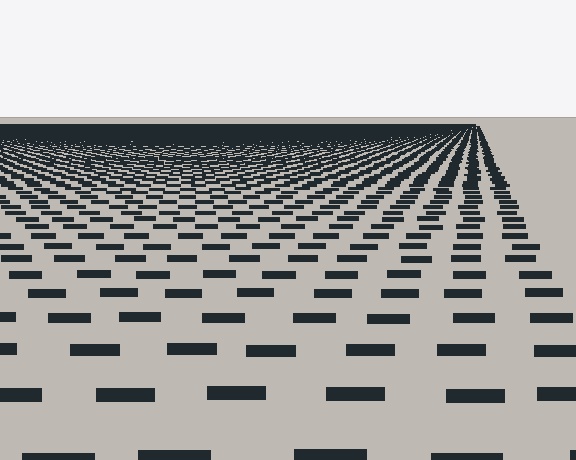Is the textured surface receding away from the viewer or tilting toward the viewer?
The surface is receding away from the viewer. Texture elements get smaller and denser toward the top.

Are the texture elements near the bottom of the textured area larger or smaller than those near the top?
Larger. Near the bottom, elements are closer to the viewer and appear at a bigger on-screen size.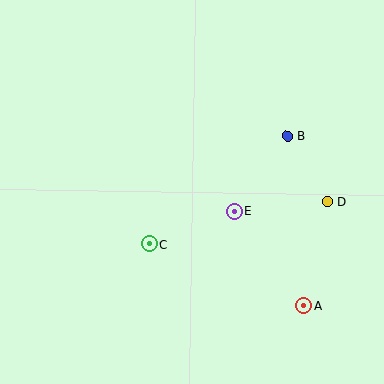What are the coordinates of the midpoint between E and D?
The midpoint between E and D is at (280, 206).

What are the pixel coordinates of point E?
Point E is at (234, 211).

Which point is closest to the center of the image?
Point E at (234, 211) is closest to the center.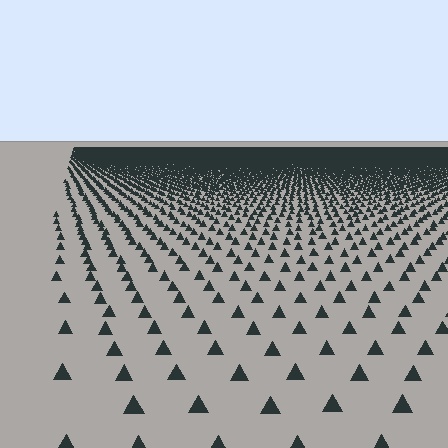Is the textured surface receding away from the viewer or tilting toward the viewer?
The surface is receding away from the viewer. Texture elements get smaller and denser toward the top.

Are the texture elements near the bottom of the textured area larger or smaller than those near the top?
Larger. Near the bottom, elements are closer to the viewer and appear at a bigger on-screen size.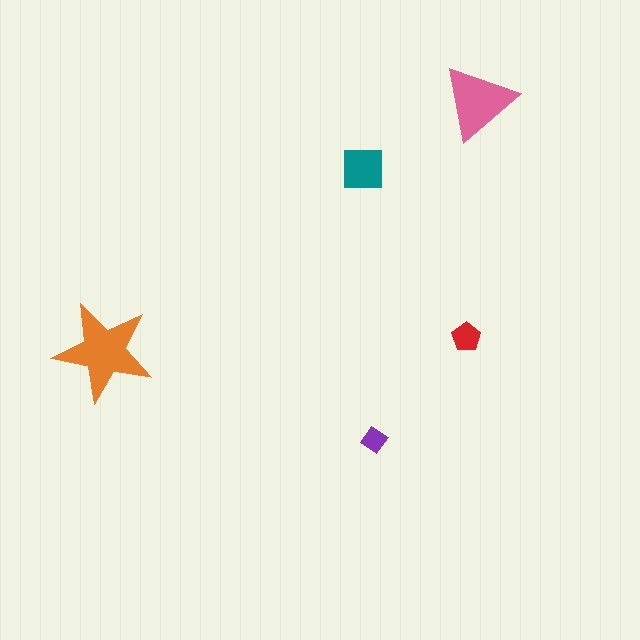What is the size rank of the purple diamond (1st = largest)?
5th.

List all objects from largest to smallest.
The orange star, the pink triangle, the teal square, the red pentagon, the purple diamond.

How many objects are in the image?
There are 5 objects in the image.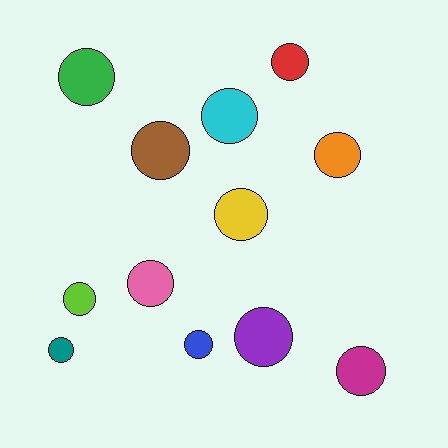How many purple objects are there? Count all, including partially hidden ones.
There is 1 purple object.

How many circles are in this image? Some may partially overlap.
There are 12 circles.